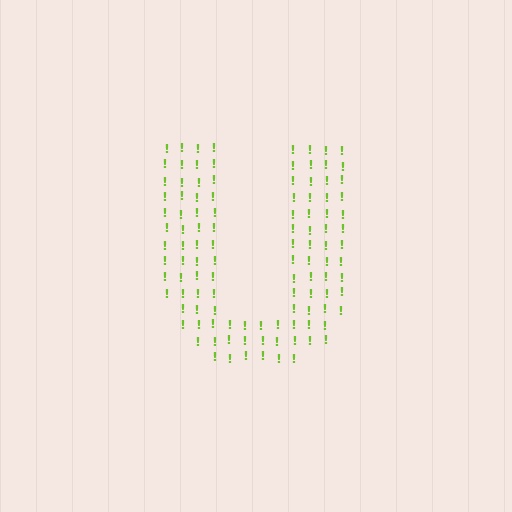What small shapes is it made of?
It is made of small exclamation marks.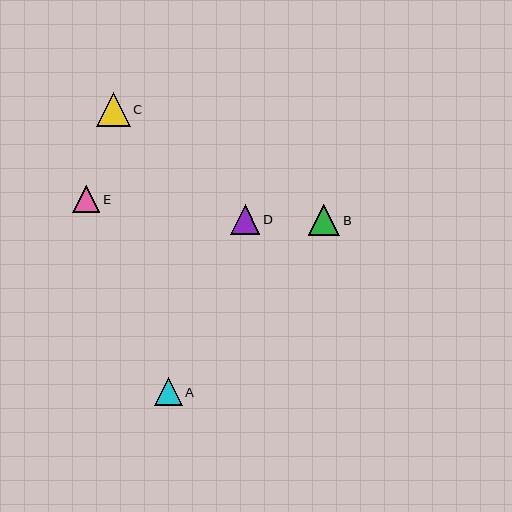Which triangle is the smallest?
Triangle E is the smallest with a size of approximately 27 pixels.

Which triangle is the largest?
Triangle C is the largest with a size of approximately 34 pixels.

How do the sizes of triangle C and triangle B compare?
Triangle C and triangle B are approximately the same size.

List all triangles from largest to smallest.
From largest to smallest: C, B, D, A, E.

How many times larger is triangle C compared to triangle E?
Triangle C is approximately 1.3 times the size of triangle E.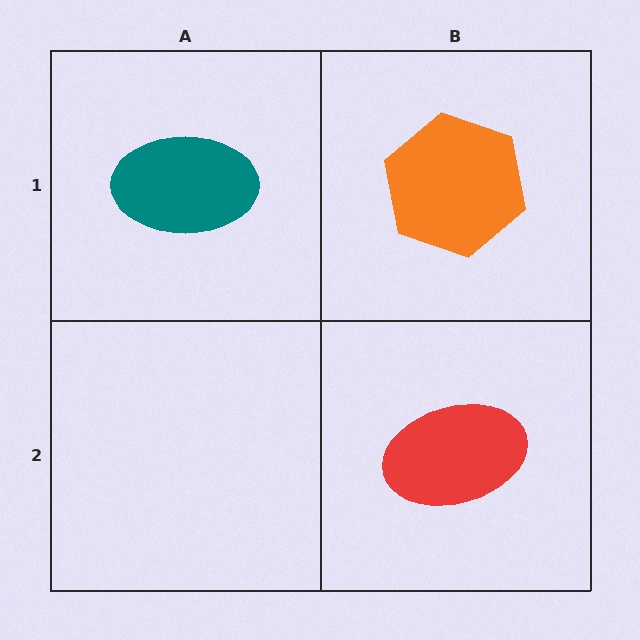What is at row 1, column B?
An orange hexagon.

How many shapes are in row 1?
2 shapes.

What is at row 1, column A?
A teal ellipse.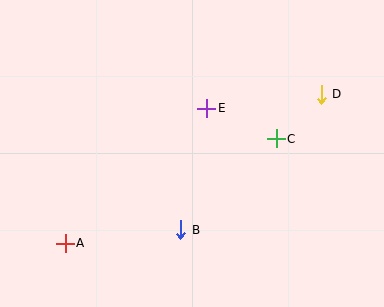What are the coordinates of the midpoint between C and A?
The midpoint between C and A is at (171, 191).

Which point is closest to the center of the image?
Point E at (207, 108) is closest to the center.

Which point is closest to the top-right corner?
Point D is closest to the top-right corner.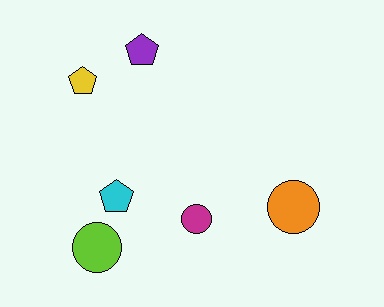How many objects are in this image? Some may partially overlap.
There are 6 objects.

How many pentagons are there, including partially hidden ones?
There are 3 pentagons.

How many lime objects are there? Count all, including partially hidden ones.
There is 1 lime object.